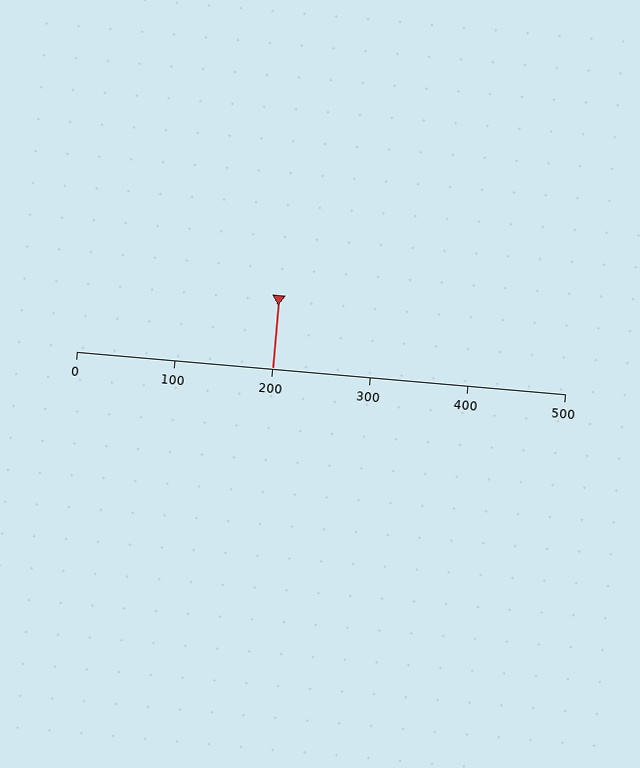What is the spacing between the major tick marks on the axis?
The major ticks are spaced 100 apart.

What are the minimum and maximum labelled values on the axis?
The axis runs from 0 to 500.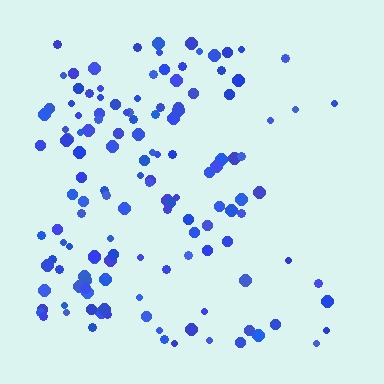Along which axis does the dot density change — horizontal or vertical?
Horizontal.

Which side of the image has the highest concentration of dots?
The left.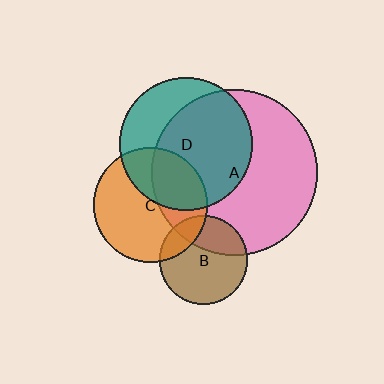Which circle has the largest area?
Circle A (pink).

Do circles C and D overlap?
Yes.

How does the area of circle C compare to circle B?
Approximately 1.7 times.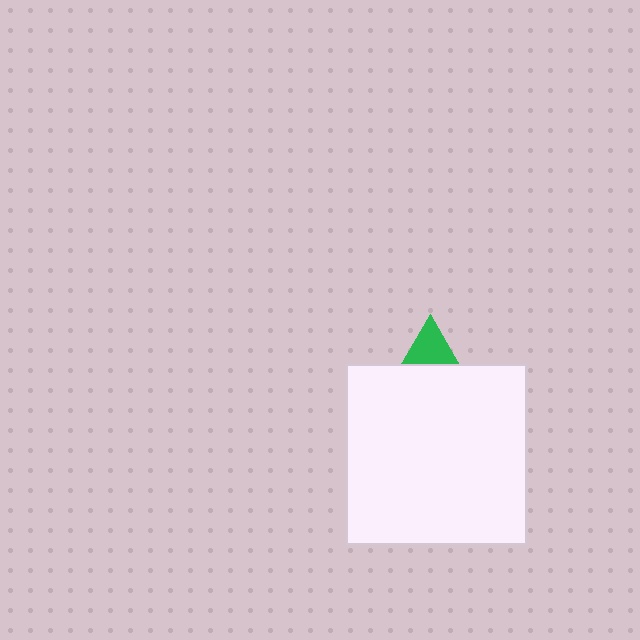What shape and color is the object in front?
The object in front is a white square.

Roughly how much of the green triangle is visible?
A small part of it is visible (roughly 31%).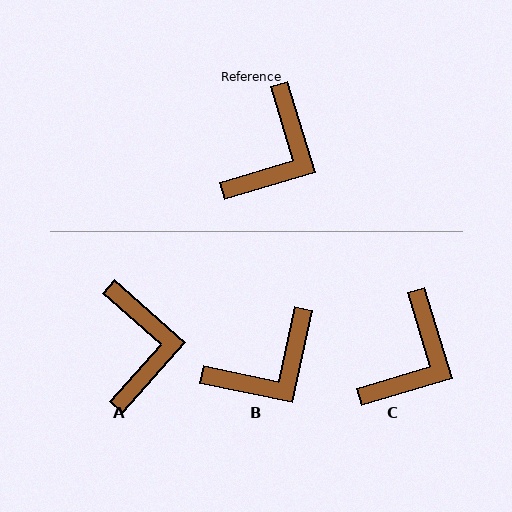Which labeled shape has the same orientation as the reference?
C.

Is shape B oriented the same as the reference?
No, it is off by about 29 degrees.